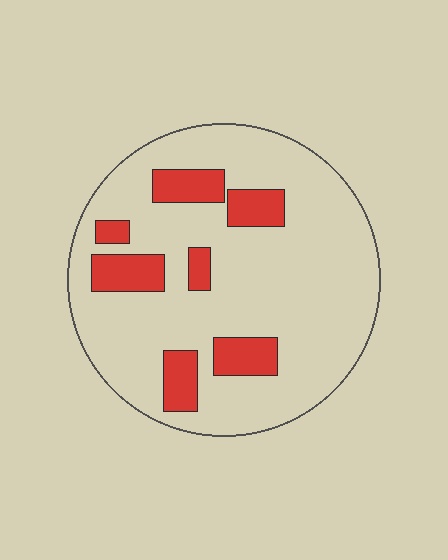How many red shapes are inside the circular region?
7.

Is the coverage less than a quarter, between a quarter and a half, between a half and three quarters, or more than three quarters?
Less than a quarter.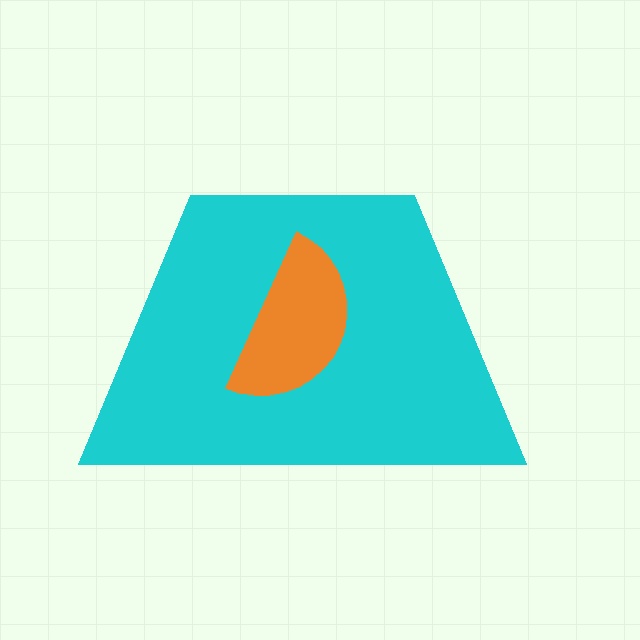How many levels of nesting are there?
2.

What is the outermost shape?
The cyan trapezoid.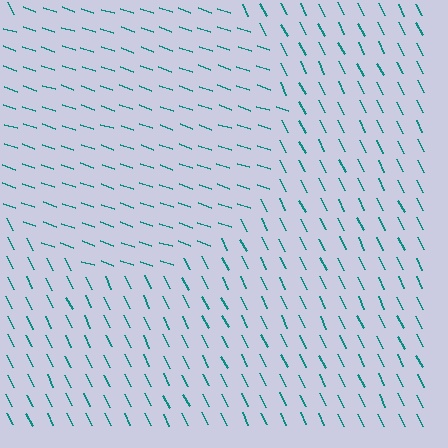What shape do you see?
I see a circle.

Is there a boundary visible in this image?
Yes, there is a texture boundary formed by a change in line orientation.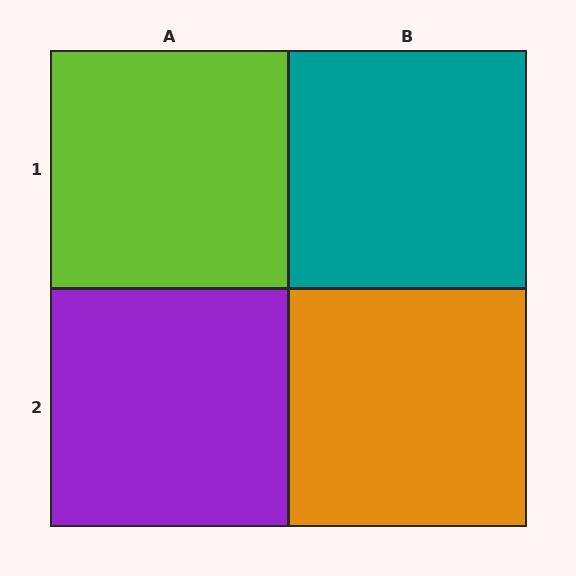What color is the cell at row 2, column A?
Purple.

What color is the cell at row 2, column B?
Orange.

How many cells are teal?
1 cell is teal.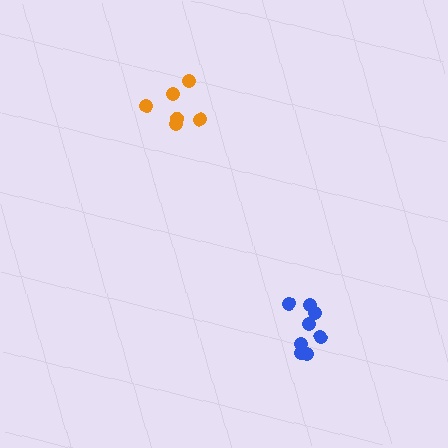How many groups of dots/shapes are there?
There are 2 groups.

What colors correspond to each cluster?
The clusters are colored: blue, orange.